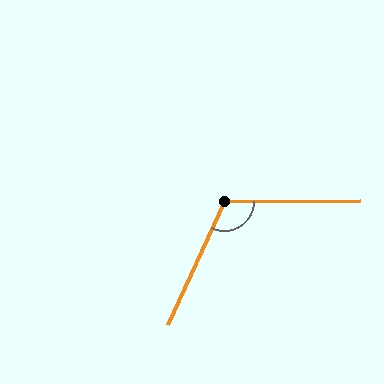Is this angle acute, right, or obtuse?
It is obtuse.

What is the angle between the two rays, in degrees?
Approximately 115 degrees.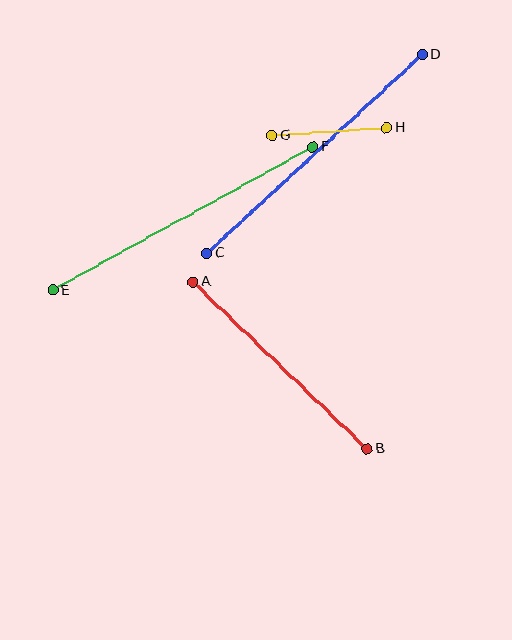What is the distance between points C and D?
The distance is approximately 293 pixels.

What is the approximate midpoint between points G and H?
The midpoint is at approximately (329, 132) pixels.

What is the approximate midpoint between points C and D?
The midpoint is at approximately (315, 154) pixels.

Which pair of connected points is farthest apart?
Points E and F are farthest apart.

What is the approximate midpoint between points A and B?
The midpoint is at approximately (280, 365) pixels.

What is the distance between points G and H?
The distance is approximately 115 pixels.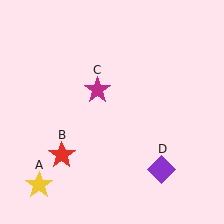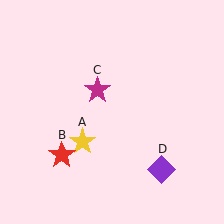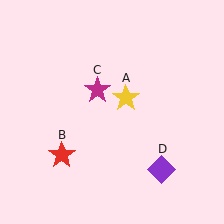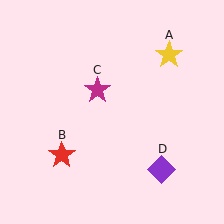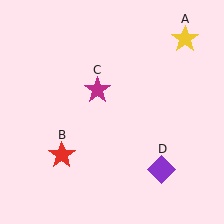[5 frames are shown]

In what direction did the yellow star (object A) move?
The yellow star (object A) moved up and to the right.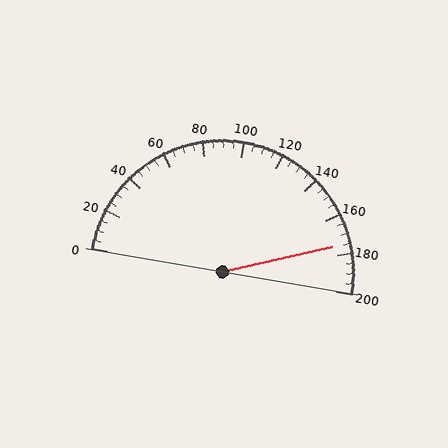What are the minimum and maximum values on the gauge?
The gauge ranges from 0 to 200.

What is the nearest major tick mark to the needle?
The nearest major tick mark is 180.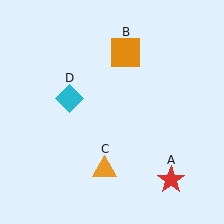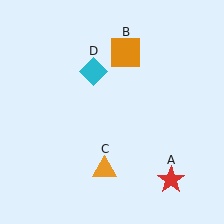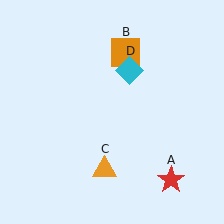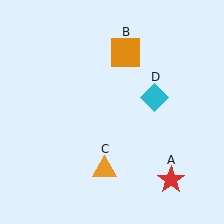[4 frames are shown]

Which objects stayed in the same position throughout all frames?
Red star (object A) and orange square (object B) and orange triangle (object C) remained stationary.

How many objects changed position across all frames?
1 object changed position: cyan diamond (object D).